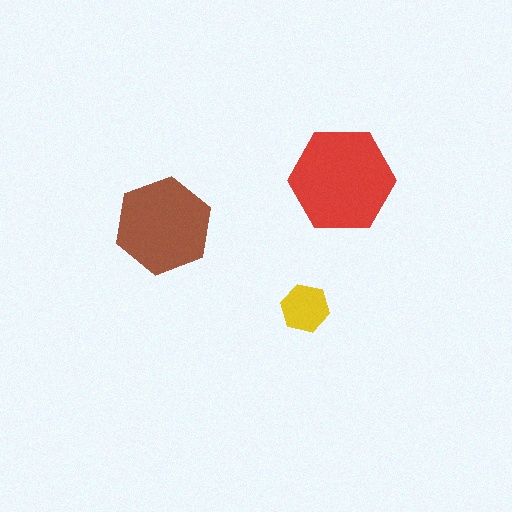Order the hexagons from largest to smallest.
the red one, the brown one, the yellow one.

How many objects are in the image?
There are 3 objects in the image.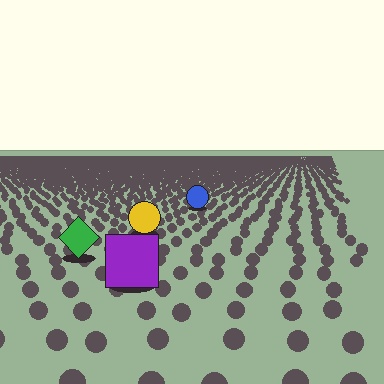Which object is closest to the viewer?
The purple square is closest. The texture marks near it are larger and more spread out.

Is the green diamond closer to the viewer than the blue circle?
Yes. The green diamond is closer — you can tell from the texture gradient: the ground texture is coarser near it.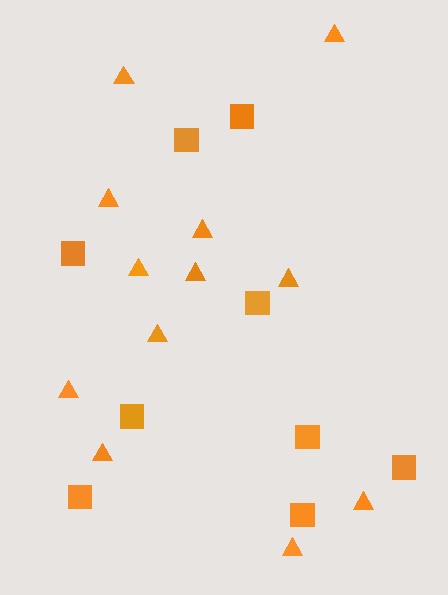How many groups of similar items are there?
There are 2 groups: one group of triangles (12) and one group of squares (9).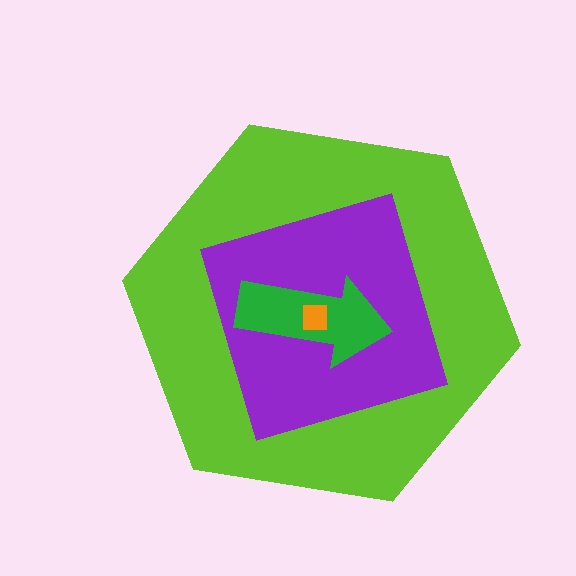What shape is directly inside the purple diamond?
The green arrow.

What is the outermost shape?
The lime hexagon.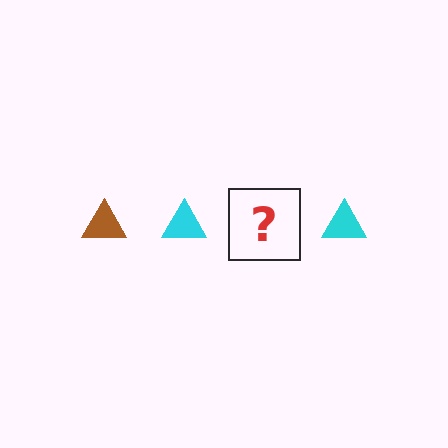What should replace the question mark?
The question mark should be replaced with a brown triangle.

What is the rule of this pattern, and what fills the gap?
The rule is that the pattern cycles through brown, cyan triangles. The gap should be filled with a brown triangle.